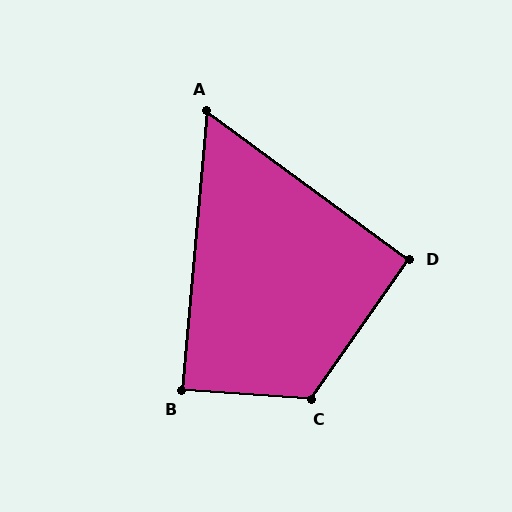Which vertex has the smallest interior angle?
A, at approximately 59 degrees.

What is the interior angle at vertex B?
Approximately 89 degrees (approximately right).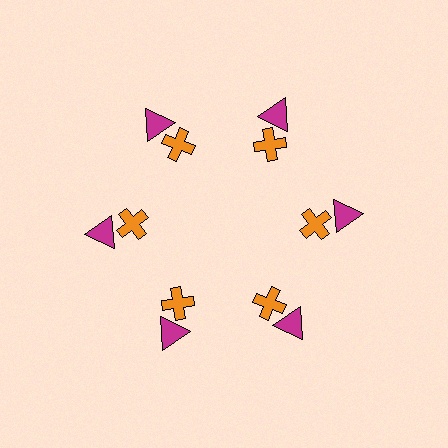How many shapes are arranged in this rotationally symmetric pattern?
There are 12 shapes, arranged in 6 groups of 2.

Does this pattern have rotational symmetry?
Yes, this pattern has 6-fold rotational symmetry. It looks the same after rotating 60 degrees around the center.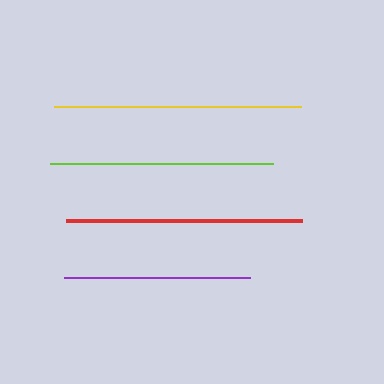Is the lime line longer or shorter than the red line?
The red line is longer than the lime line.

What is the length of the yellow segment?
The yellow segment is approximately 247 pixels long.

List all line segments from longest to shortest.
From longest to shortest: yellow, red, lime, purple.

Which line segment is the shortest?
The purple line is the shortest at approximately 185 pixels.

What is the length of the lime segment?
The lime segment is approximately 223 pixels long.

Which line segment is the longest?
The yellow line is the longest at approximately 247 pixels.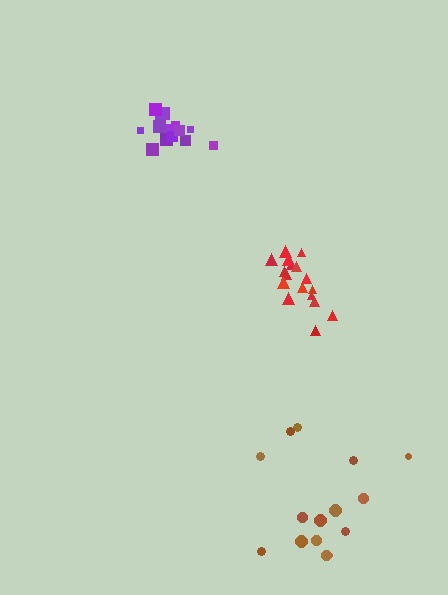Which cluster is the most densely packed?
Red.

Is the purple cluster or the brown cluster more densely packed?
Purple.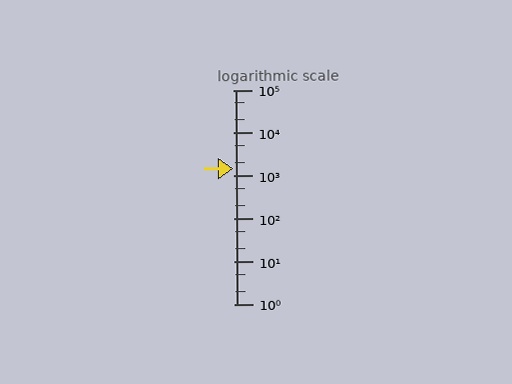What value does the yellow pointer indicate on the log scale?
The pointer indicates approximately 1500.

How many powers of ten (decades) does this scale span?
The scale spans 5 decades, from 1 to 100000.